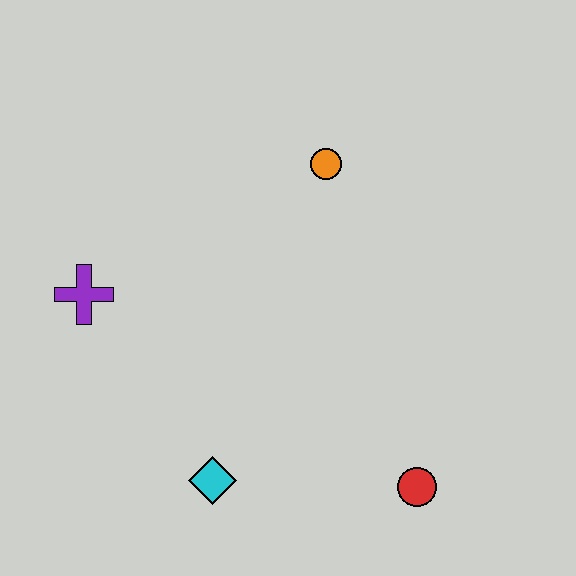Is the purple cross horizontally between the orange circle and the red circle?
No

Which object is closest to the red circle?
The cyan diamond is closest to the red circle.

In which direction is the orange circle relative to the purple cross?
The orange circle is to the right of the purple cross.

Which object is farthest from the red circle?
The purple cross is farthest from the red circle.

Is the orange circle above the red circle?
Yes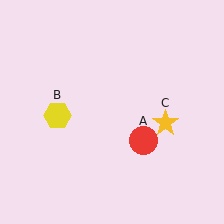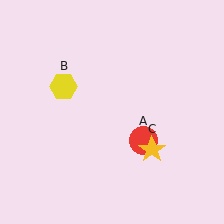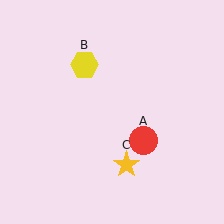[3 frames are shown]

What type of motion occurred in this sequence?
The yellow hexagon (object B), yellow star (object C) rotated clockwise around the center of the scene.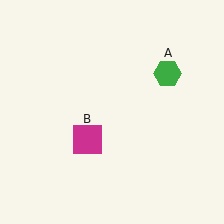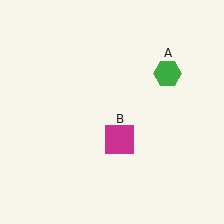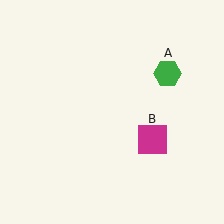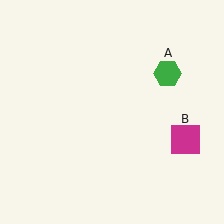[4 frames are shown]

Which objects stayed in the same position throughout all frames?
Green hexagon (object A) remained stationary.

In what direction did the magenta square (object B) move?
The magenta square (object B) moved right.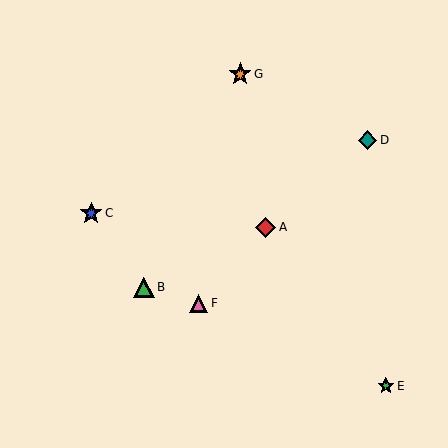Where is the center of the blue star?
The center of the blue star is at (91, 213).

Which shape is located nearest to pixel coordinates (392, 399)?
The green star (labeled E) at (386, 386) is nearest to that location.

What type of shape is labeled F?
Shape F is a pink triangle.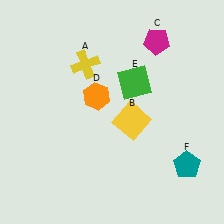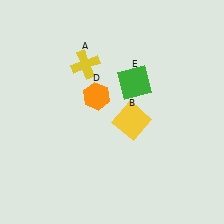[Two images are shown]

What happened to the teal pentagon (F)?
The teal pentagon (F) was removed in Image 2. It was in the bottom-right area of Image 1.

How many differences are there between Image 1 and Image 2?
There are 2 differences between the two images.